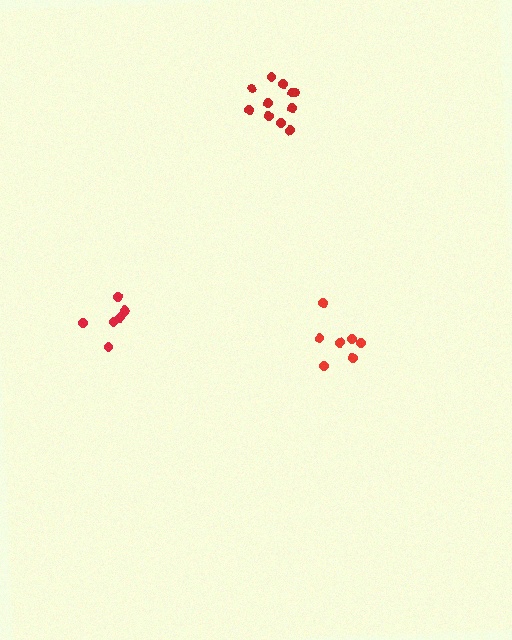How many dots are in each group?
Group 1: 11 dots, Group 2: 7 dots, Group 3: 7 dots (25 total).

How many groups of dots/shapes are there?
There are 3 groups.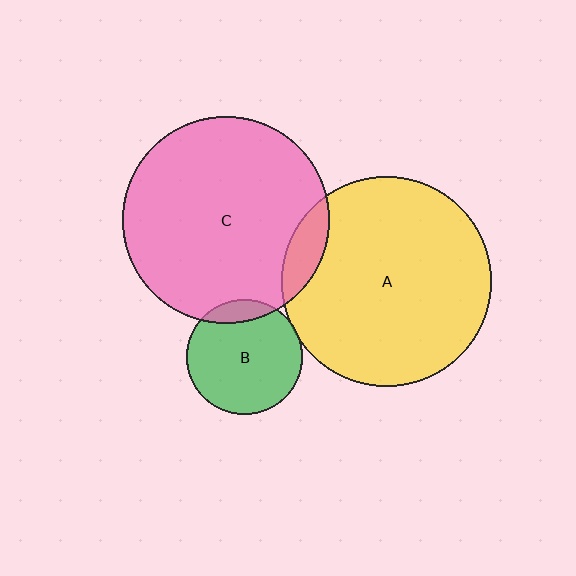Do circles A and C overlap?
Yes.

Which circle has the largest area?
Circle A (yellow).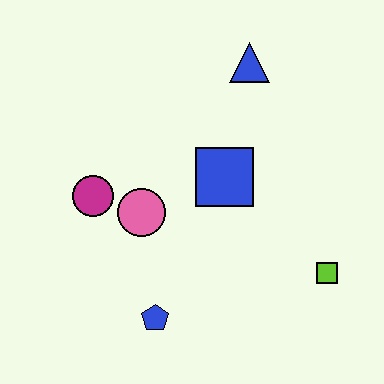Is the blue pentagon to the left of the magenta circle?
No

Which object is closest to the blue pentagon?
The pink circle is closest to the blue pentagon.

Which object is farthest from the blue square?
The blue pentagon is farthest from the blue square.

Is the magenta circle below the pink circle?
No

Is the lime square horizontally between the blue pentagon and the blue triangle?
No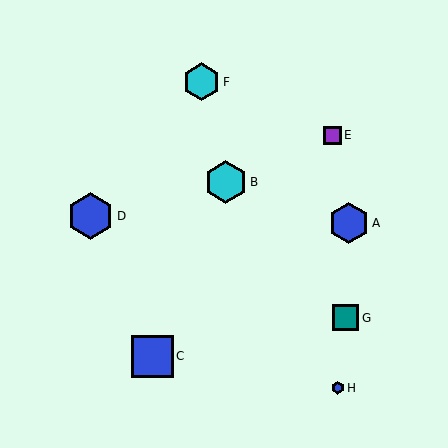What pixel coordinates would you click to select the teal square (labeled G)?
Click at (345, 318) to select the teal square G.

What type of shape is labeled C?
Shape C is a blue square.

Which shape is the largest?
The blue hexagon (labeled D) is the largest.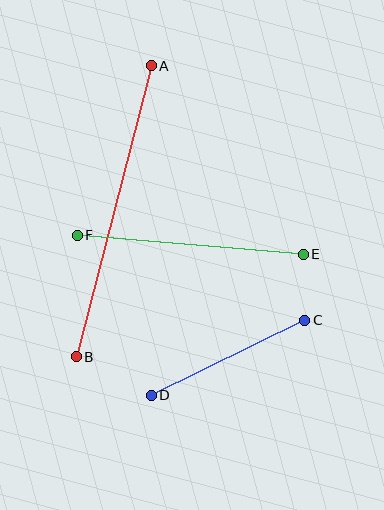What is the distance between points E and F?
The distance is approximately 227 pixels.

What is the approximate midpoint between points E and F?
The midpoint is at approximately (190, 245) pixels.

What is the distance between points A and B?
The distance is approximately 301 pixels.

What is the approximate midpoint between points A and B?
The midpoint is at approximately (114, 211) pixels.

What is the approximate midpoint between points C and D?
The midpoint is at approximately (228, 358) pixels.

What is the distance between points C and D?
The distance is approximately 171 pixels.